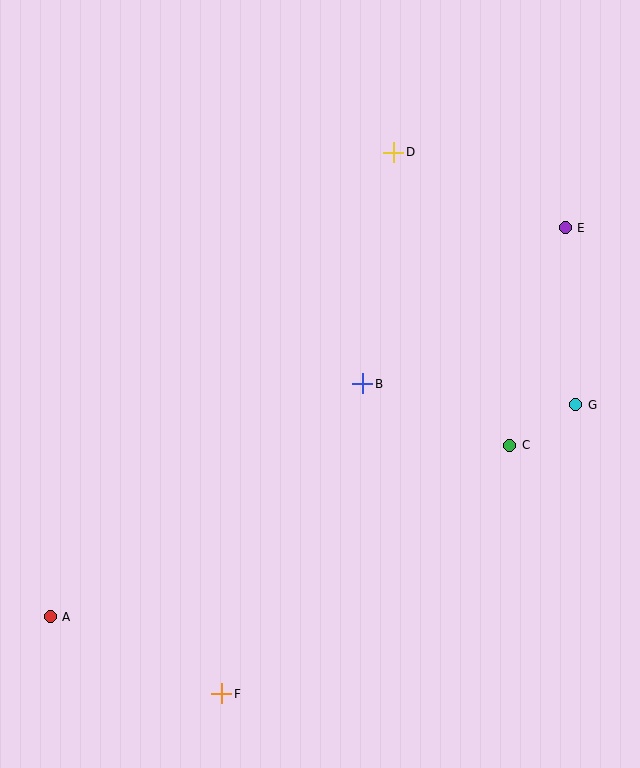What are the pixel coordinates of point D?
Point D is at (394, 152).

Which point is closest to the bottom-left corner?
Point A is closest to the bottom-left corner.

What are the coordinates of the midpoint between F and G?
The midpoint between F and G is at (399, 549).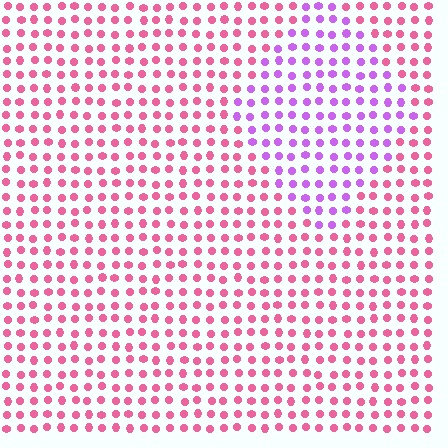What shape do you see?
I see a diamond.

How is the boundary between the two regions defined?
The boundary is defined purely by a slight shift in hue (about 50 degrees). Spacing, size, and orientation are identical on both sides.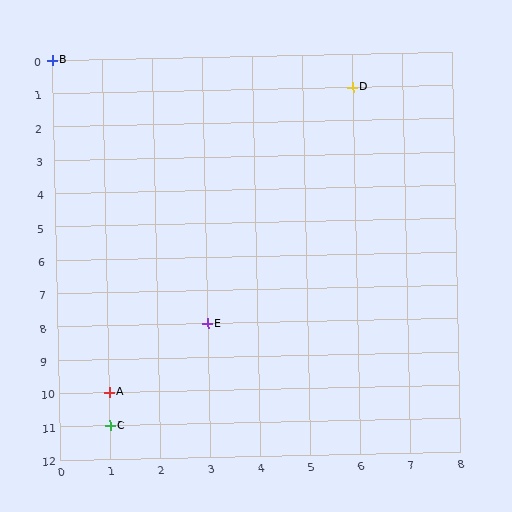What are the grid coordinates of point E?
Point E is at grid coordinates (3, 8).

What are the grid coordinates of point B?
Point B is at grid coordinates (0, 0).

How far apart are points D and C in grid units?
Points D and C are 5 columns and 10 rows apart (about 11.2 grid units diagonally).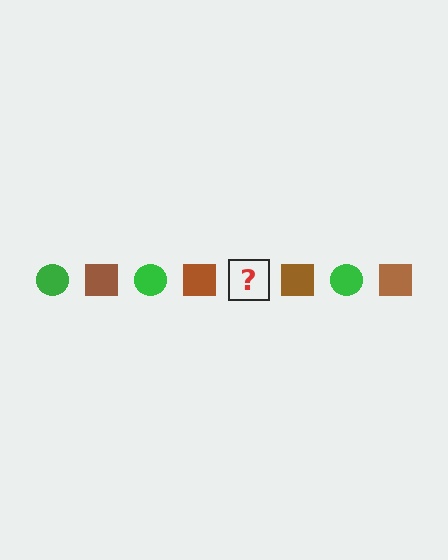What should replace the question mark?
The question mark should be replaced with a green circle.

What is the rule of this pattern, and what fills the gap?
The rule is that the pattern alternates between green circle and brown square. The gap should be filled with a green circle.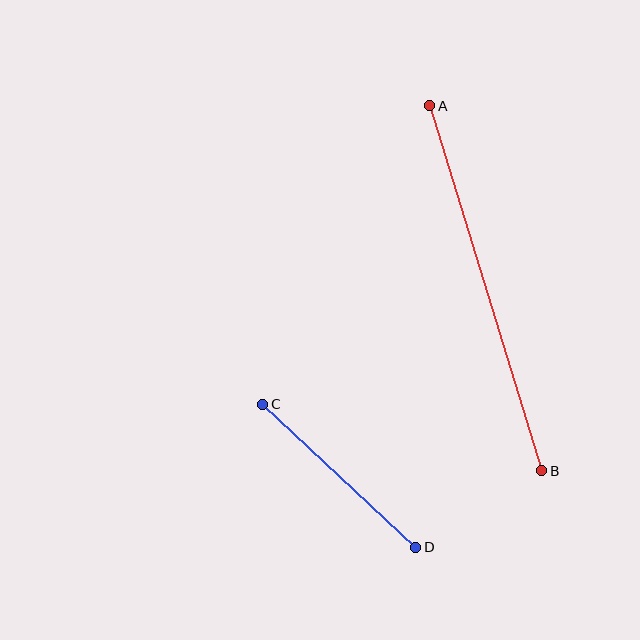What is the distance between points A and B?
The distance is approximately 382 pixels.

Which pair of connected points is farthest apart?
Points A and B are farthest apart.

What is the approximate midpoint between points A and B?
The midpoint is at approximately (486, 288) pixels.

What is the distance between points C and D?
The distance is approximately 209 pixels.